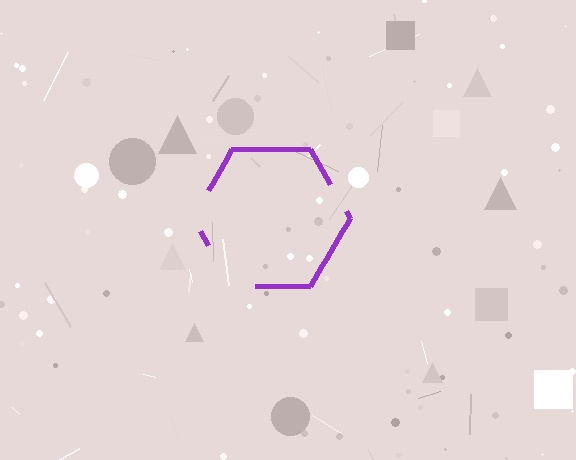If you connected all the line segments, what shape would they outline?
They would outline a hexagon.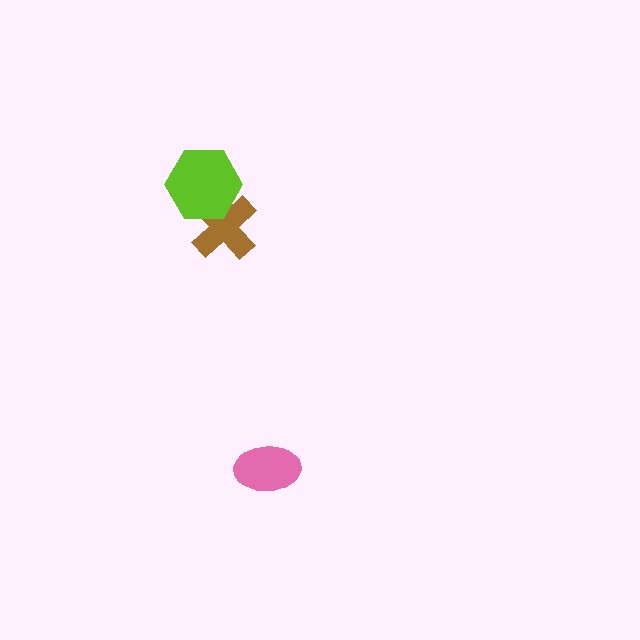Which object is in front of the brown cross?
The lime hexagon is in front of the brown cross.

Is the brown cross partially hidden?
Yes, it is partially covered by another shape.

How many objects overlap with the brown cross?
1 object overlaps with the brown cross.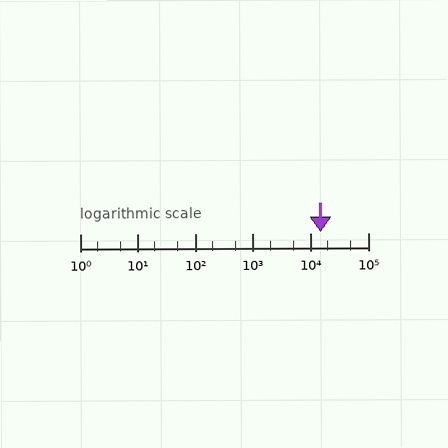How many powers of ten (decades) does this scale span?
The scale spans 5 decades, from 1 to 100000.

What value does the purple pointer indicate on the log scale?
The pointer indicates approximately 15000.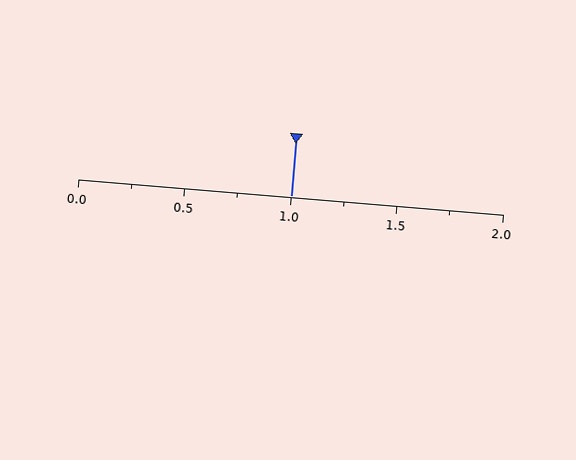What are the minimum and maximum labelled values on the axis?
The axis runs from 0.0 to 2.0.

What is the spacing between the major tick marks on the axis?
The major ticks are spaced 0.5 apart.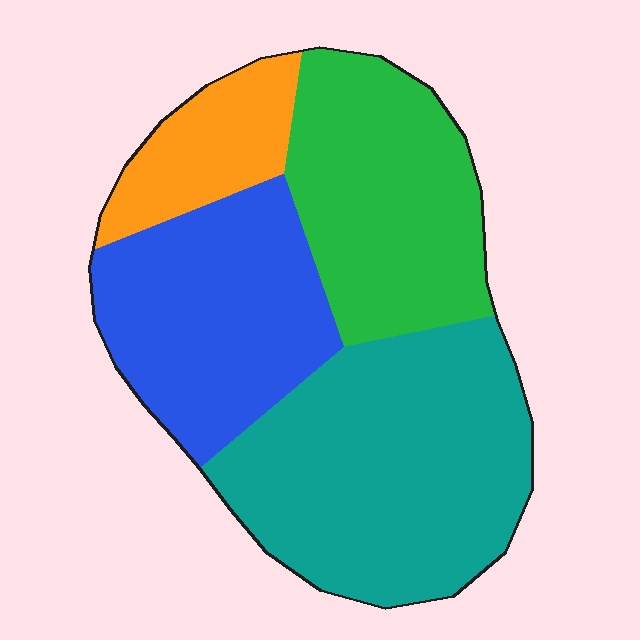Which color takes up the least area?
Orange, at roughly 10%.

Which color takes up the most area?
Teal, at roughly 35%.